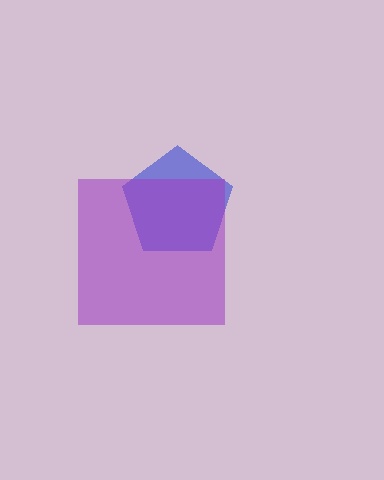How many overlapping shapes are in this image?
There are 2 overlapping shapes in the image.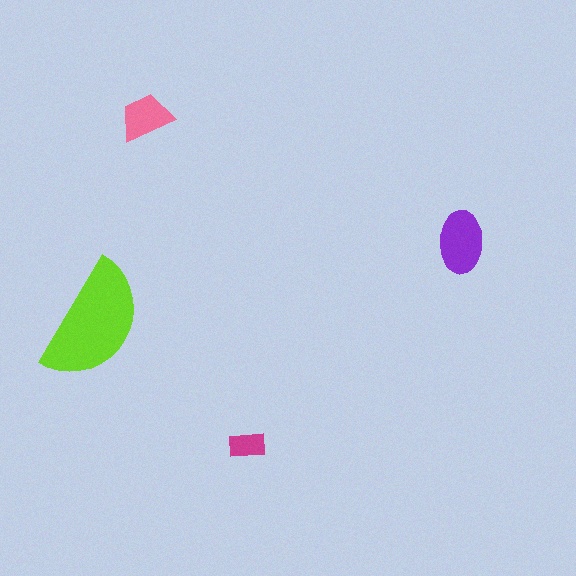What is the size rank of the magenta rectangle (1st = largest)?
4th.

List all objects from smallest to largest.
The magenta rectangle, the pink trapezoid, the purple ellipse, the lime semicircle.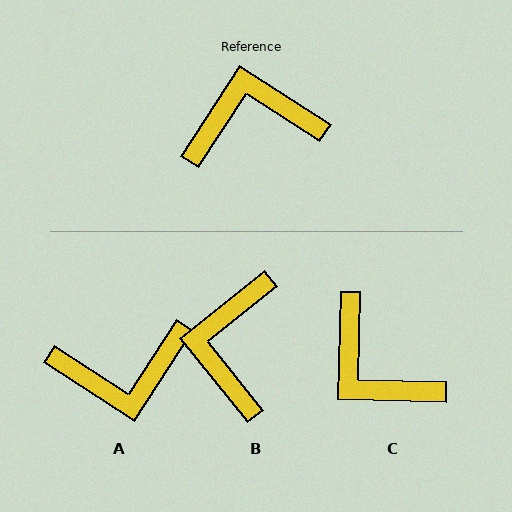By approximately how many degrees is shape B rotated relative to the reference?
Approximately 72 degrees counter-clockwise.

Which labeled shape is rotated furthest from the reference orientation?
A, about 180 degrees away.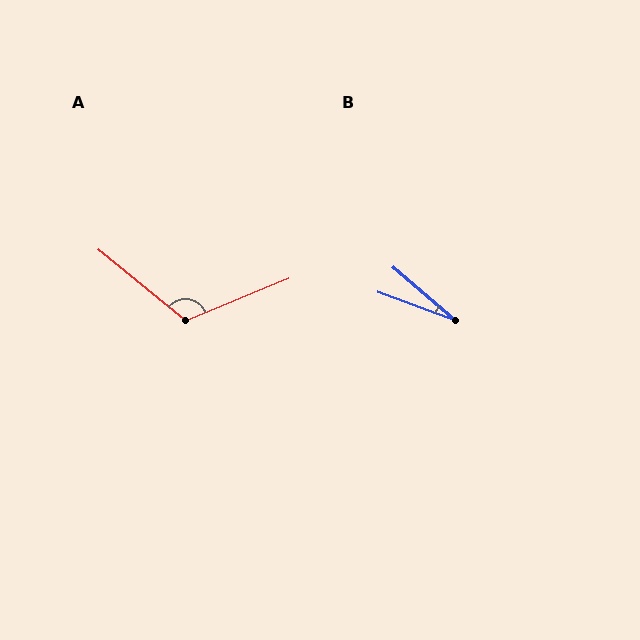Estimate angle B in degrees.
Approximately 20 degrees.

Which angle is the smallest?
B, at approximately 20 degrees.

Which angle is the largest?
A, at approximately 118 degrees.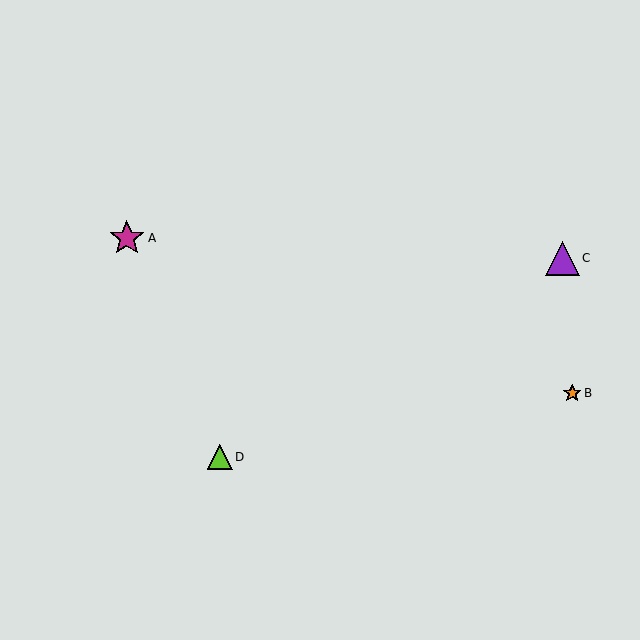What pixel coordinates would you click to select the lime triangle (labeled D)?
Click at (220, 457) to select the lime triangle D.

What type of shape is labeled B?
Shape B is an orange star.